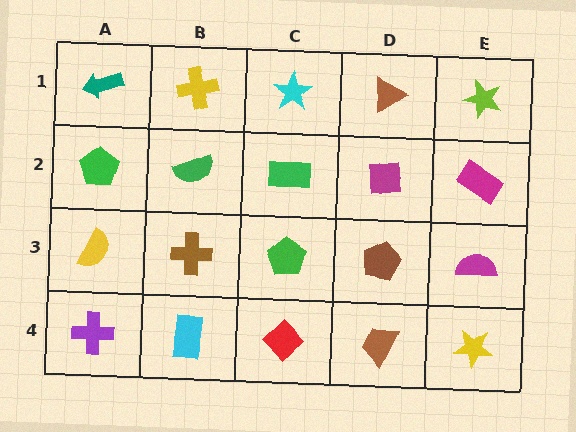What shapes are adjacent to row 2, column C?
A cyan star (row 1, column C), a green pentagon (row 3, column C), a green semicircle (row 2, column B), a magenta square (row 2, column D).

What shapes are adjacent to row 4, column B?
A brown cross (row 3, column B), a purple cross (row 4, column A), a red diamond (row 4, column C).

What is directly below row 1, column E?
A magenta rectangle.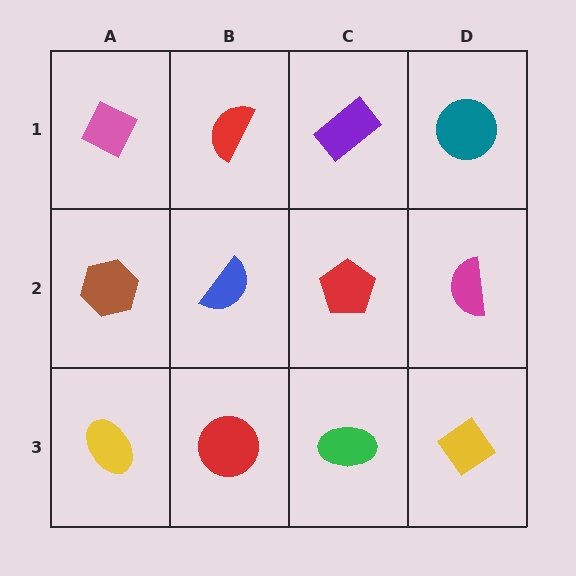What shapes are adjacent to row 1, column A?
A brown hexagon (row 2, column A), a red semicircle (row 1, column B).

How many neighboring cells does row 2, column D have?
3.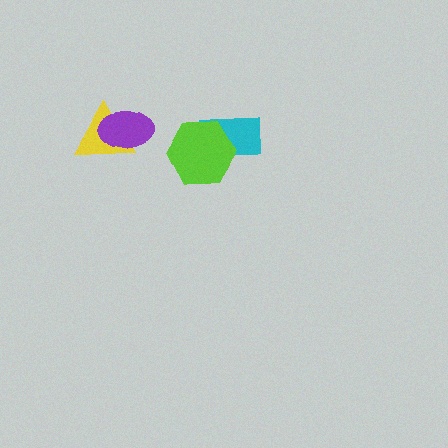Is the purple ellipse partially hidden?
No, no other shape covers it.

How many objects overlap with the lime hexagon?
1 object overlaps with the lime hexagon.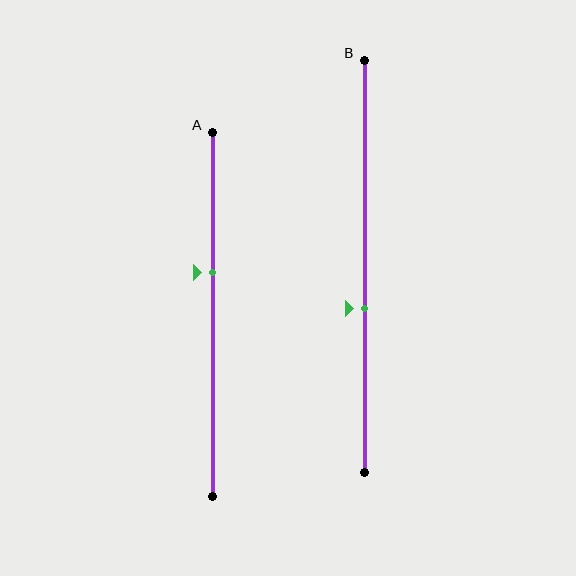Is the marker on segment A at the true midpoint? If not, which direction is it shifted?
No, the marker on segment A is shifted upward by about 11% of the segment length.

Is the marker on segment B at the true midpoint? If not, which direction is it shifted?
No, the marker on segment B is shifted downward by about 10% of the segment length.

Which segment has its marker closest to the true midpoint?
Segment B has its marker closest to the true midpoint.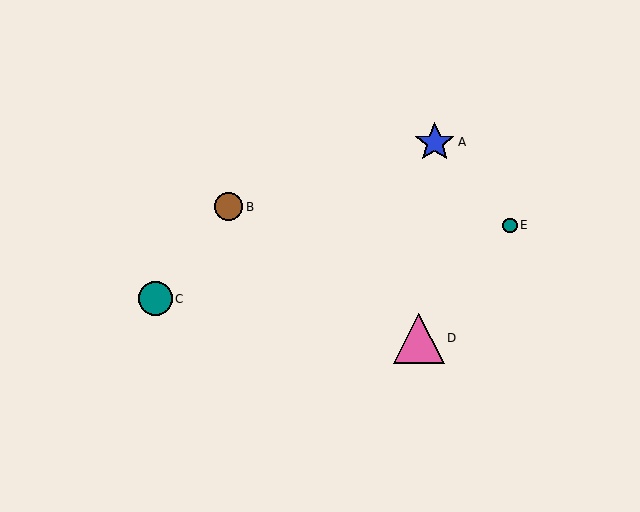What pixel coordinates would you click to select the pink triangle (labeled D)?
Click at (419, 338) to select the pink triangle D.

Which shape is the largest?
The pink triangle (labeled D) is the largest.